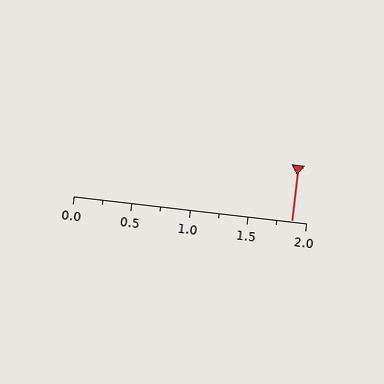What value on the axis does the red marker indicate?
The marker indicates approximately 1.88.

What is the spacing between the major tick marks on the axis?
The major ticks are spaced 0.5 apart.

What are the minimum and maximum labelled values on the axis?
The axis runs from 0.0 to 2.0.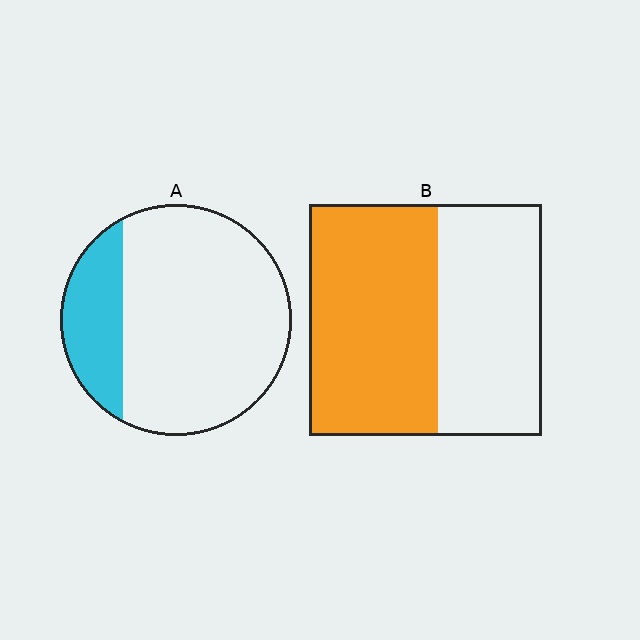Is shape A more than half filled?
No.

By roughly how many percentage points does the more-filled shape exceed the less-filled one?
By roughly 35 percentage points (B over A).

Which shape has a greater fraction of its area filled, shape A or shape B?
Shape B.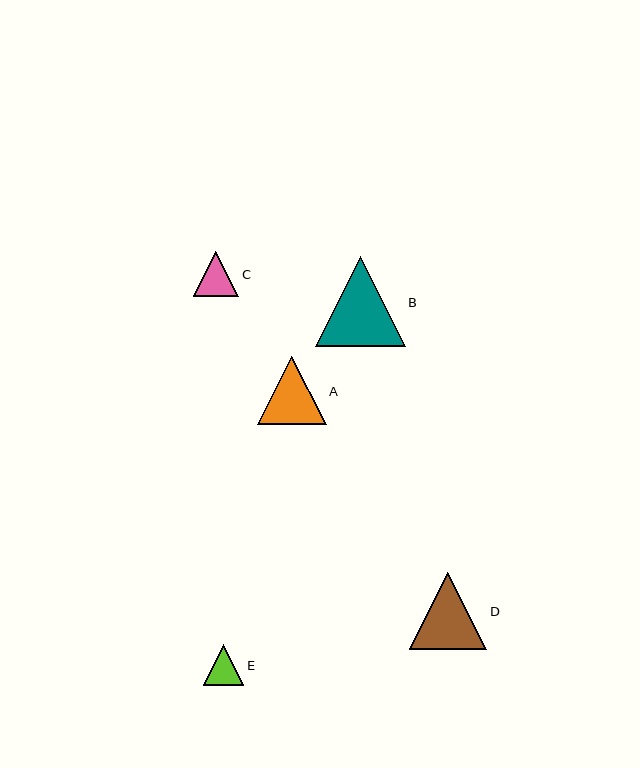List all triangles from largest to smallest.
From largest to smallest: B, D, A, C, E.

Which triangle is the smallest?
Triangle E is the smallest with a size of approximately 41 pixels.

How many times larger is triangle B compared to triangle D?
Triangle B is approximately 1.2 times the size of triangle D.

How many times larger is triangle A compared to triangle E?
Triangle A is approximately 1.7 times the size of triangle E.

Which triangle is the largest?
Triangle B is the largest with a size of approximately 90 pixels.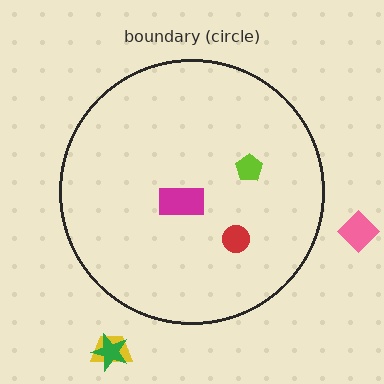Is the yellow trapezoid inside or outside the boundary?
Outside.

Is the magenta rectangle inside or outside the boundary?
Inside.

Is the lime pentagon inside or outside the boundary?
Inside.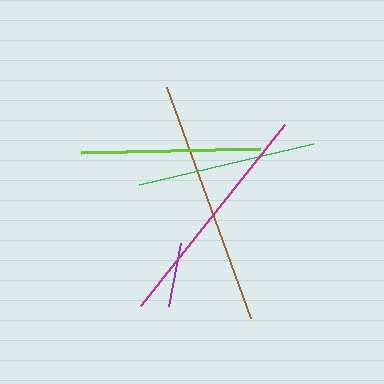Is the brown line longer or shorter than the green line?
The brown line is longer than the green line.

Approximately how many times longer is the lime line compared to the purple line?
The lime line is approximately 2.8 times the length of the purple line.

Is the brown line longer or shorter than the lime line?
The brown line is longer than the lime line.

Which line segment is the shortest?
The purple line is the shortest at approximately 64 pixels.